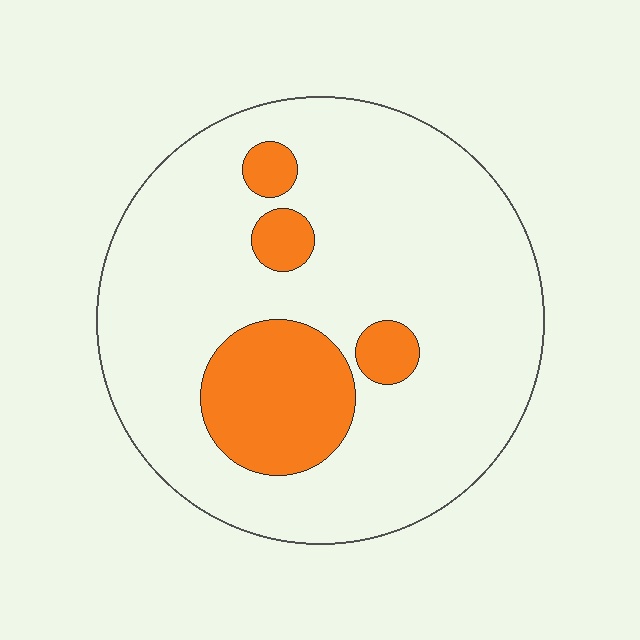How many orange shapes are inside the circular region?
4.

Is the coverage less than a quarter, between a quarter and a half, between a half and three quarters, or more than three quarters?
Less than a quarter.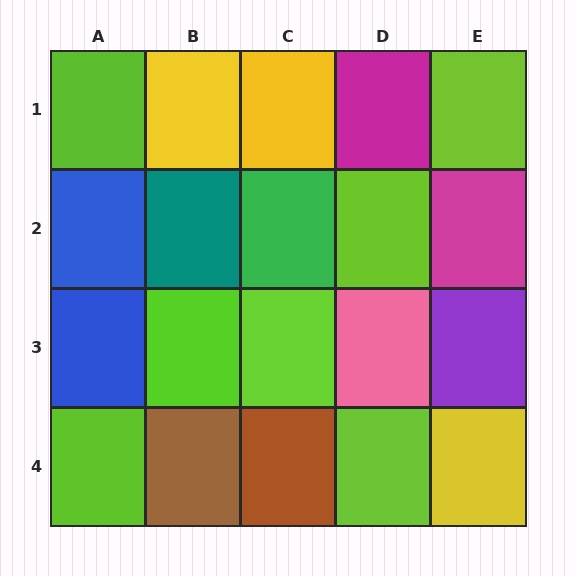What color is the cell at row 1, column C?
Yellow.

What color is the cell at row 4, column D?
Lime.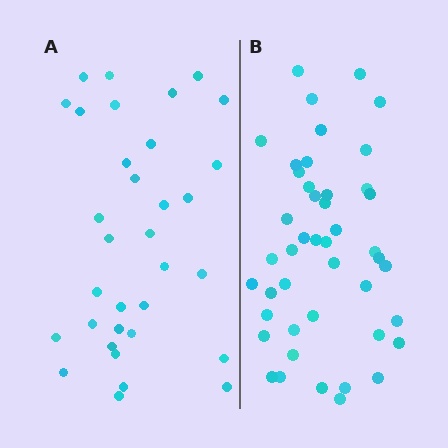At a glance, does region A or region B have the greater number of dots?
Region B (the right region) has more dots.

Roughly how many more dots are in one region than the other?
Region B has roughly 12 or so more dots than region A.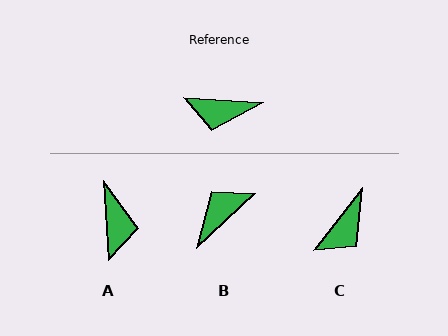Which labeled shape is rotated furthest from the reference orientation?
B, about 133 degrees away.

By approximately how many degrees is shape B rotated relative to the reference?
Approximately 133 degrees clockwise.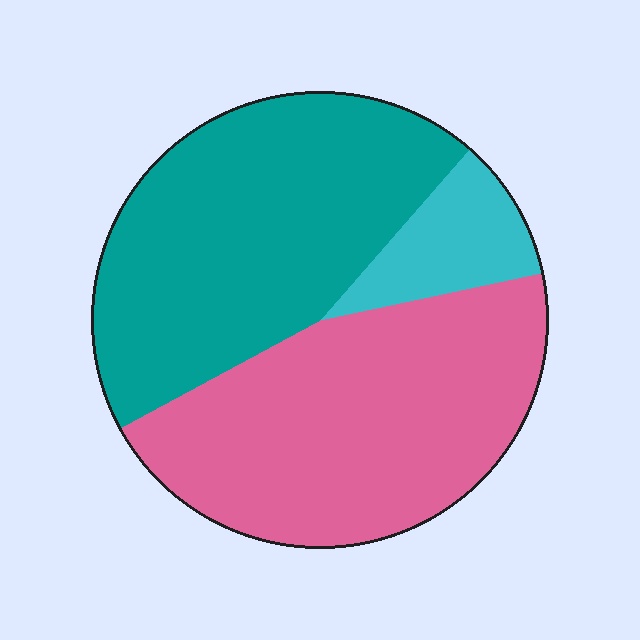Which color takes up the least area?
Cyan, at roughly 10%.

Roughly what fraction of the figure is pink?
Pink covers 45% of the figure.